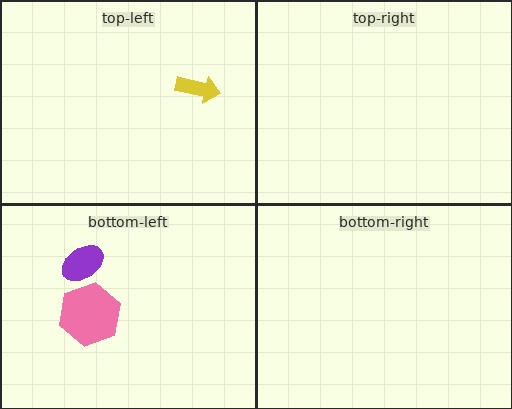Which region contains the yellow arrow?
The top-left region.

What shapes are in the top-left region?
The yellow arrow.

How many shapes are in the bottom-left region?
2.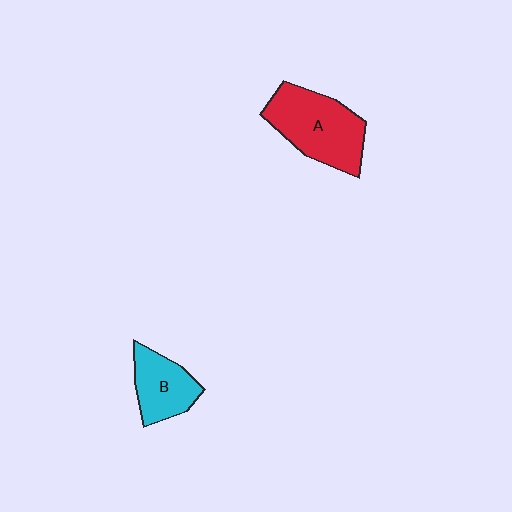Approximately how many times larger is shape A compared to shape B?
Approximately 1.6 times.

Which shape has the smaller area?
Shape B (cyan).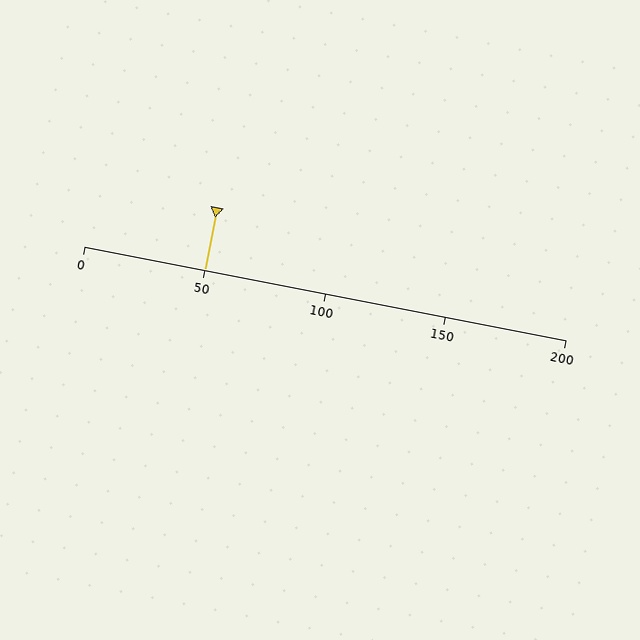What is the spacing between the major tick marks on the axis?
The major ticks are spaced 50 apart.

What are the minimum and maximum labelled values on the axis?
The axis runs from 0 to 200.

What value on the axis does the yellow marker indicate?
The marker indicates approximately 50.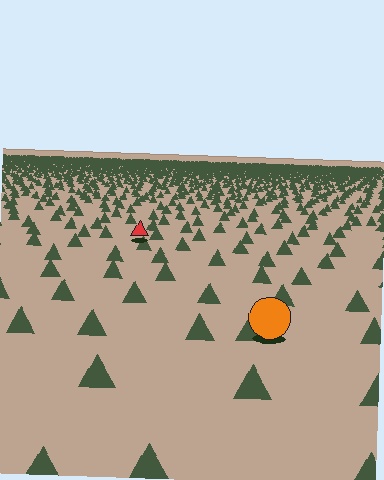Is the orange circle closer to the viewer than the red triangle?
Yes. The orange circle is closer — you can tell from the texture gradient: the ground texture is coarser near it.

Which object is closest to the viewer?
The orange circle is closest. The texture marks near it are larger and more spread out.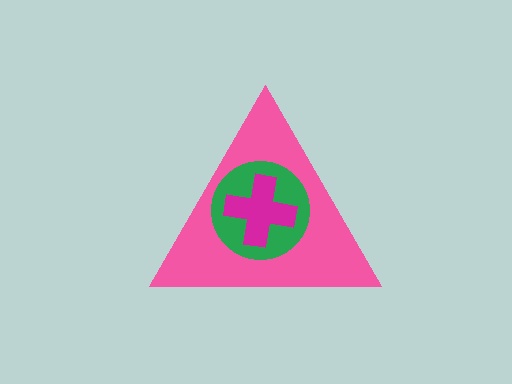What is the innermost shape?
The magenta cross.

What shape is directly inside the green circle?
The magenta cross.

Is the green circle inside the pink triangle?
Yes.